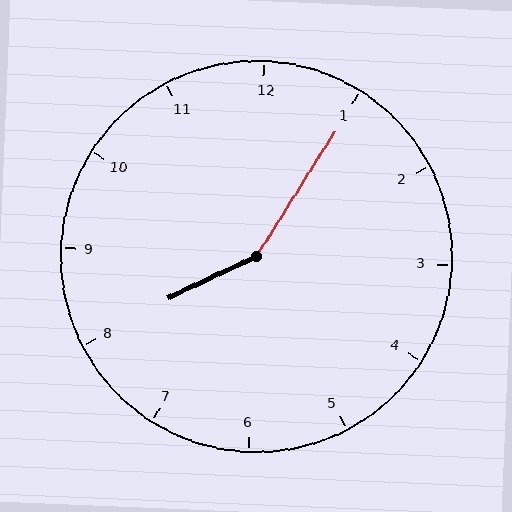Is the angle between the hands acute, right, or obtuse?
It is obtuse.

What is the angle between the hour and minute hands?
Approximately 148 degrees.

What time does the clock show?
8:05.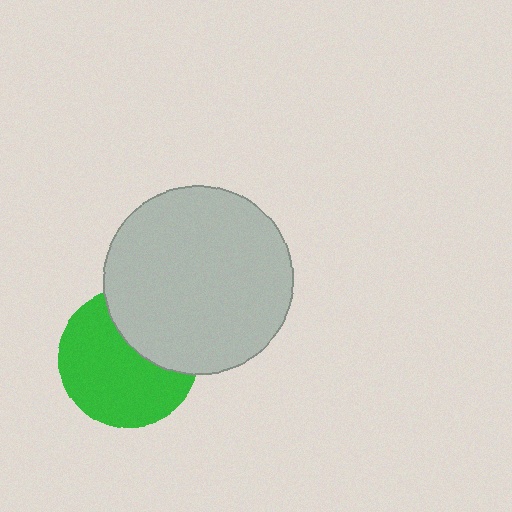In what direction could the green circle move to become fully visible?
The green circle could move toward the lower-left. That would shift it out from behind the light gray circle entirely.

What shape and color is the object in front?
The object in front is a light gray circle.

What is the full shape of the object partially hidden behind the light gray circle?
The partially hidden object is a green circle.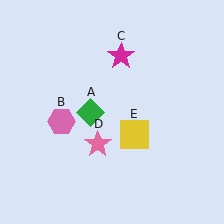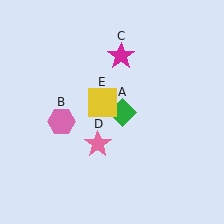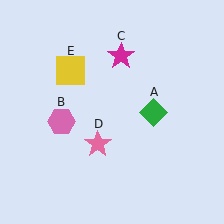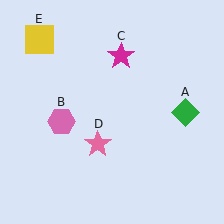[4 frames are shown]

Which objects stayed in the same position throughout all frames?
Pink hexagon (object B) and magenta star (object C) and pink star (object D) remained stationary.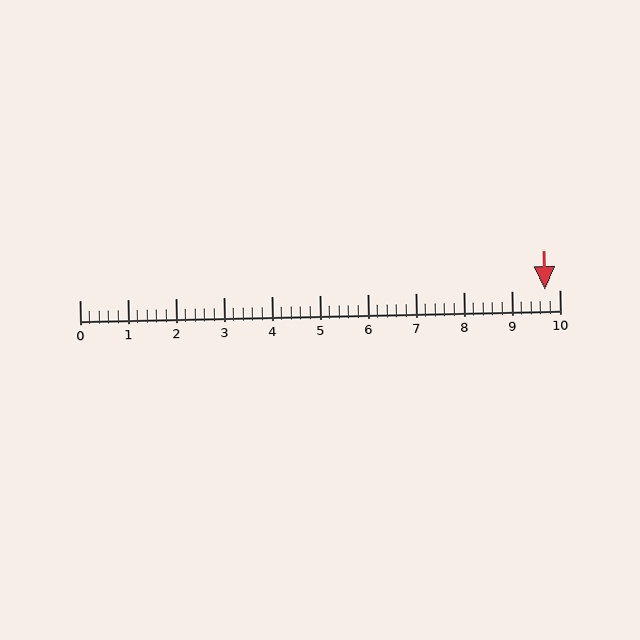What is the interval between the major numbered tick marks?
The major tick marks are spaced 1 units apart.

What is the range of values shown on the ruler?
The ruler shows values from 0 to 10.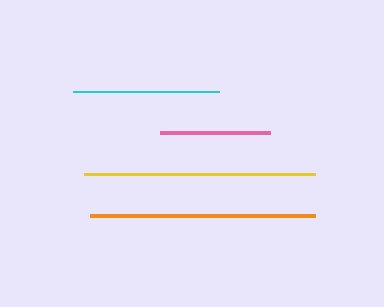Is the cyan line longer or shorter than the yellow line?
The yellow line is longer than the cyan line.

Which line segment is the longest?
The yellow line is the longest at approximately 231 pixels.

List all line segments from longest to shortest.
From longest to shortest: yellow, orange, cyan, pink.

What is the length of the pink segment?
The pink segment is approximately 110 pixels long.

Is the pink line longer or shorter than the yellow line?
The yellow line is longer than the pink line.